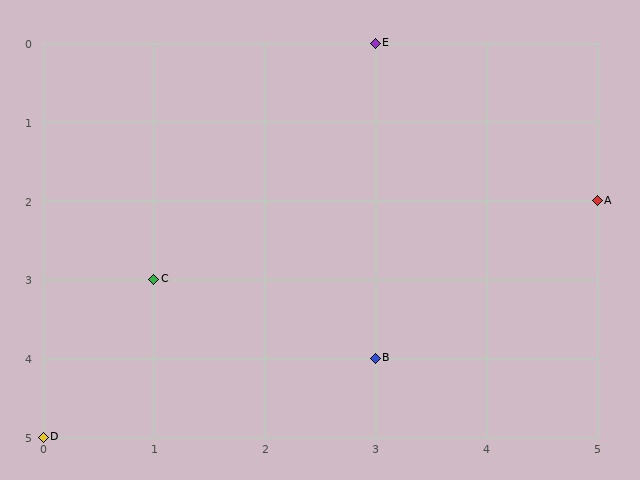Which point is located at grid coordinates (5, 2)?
Point A is at (5, 2).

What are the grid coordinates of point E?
Point E is at grid coordinates (3, 0).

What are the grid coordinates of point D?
Point D is at grid coordinates (0, 5).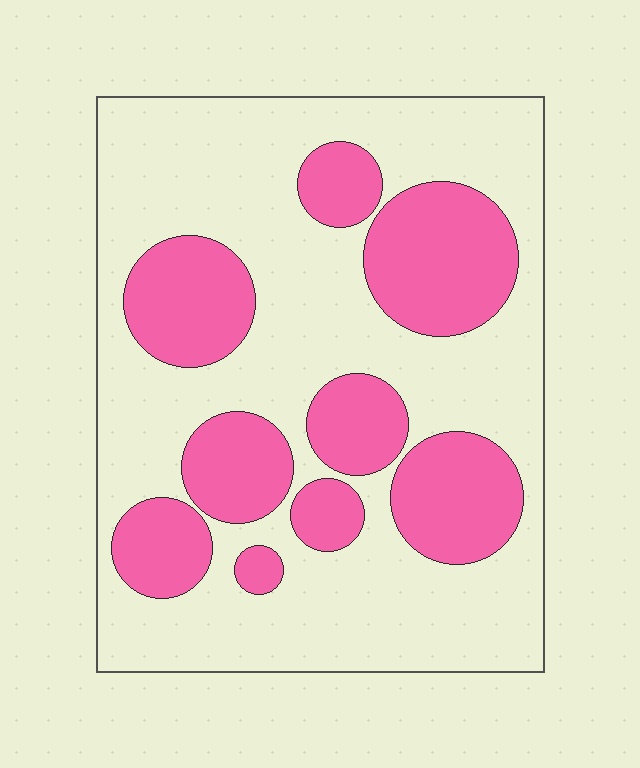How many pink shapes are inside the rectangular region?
9.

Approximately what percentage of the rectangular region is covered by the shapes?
Approximately 35%.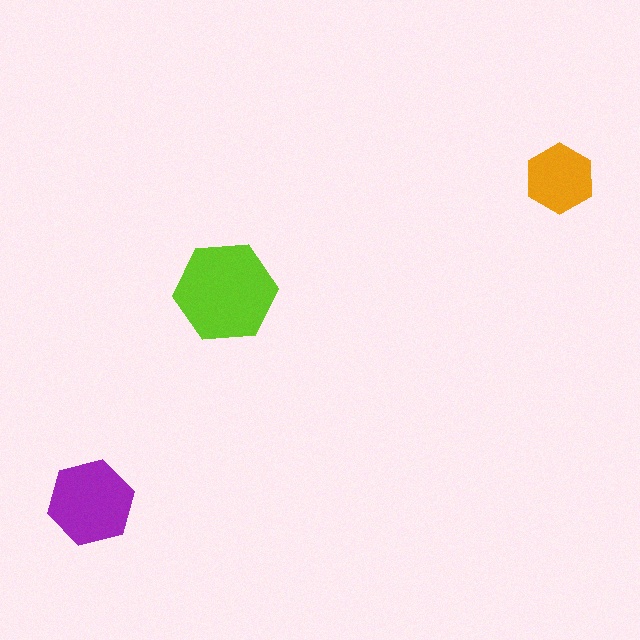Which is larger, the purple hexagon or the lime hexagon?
The lime one.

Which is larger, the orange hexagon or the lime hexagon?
The lime one.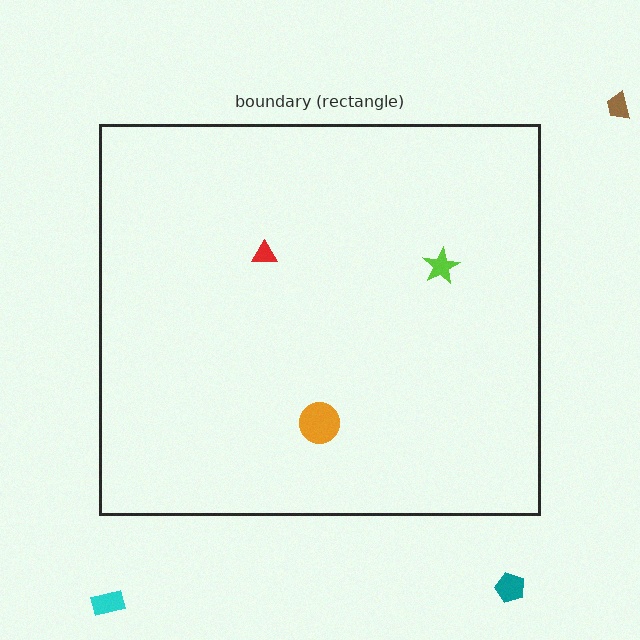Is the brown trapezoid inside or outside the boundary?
Outside.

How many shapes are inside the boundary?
3 inside, 3 outside.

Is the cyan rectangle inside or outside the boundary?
Outside.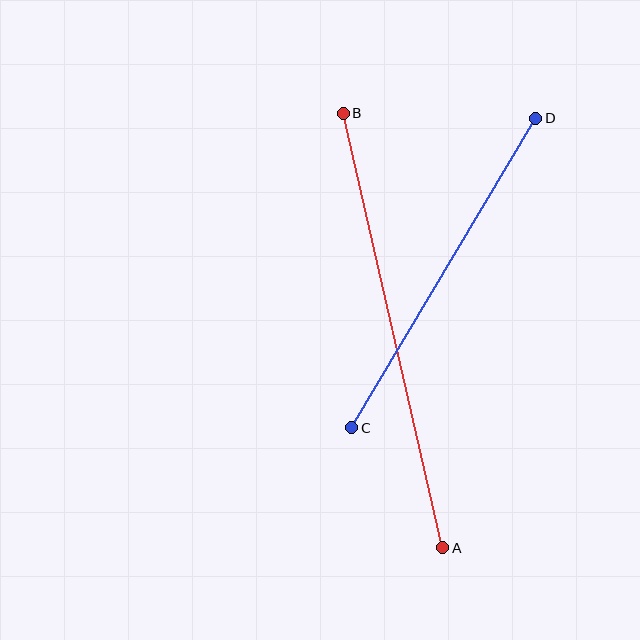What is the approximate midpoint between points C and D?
The midpoint is at approximately (444, 273) pixels.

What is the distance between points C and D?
The distance is approximately 360 pixels.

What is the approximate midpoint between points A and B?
The midpoint is at approximately (393, 331) pixels.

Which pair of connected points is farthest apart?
Points A and B are farthest apart.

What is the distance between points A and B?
The distance is approximately 446 pixels.